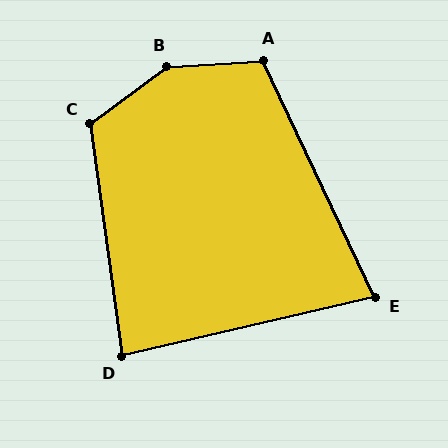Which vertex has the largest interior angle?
B, at approximately 147 degrees.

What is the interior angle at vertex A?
Approximately 112 degrees (obtuse).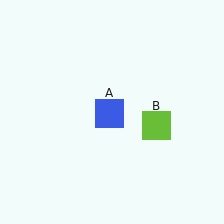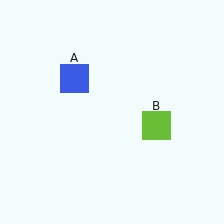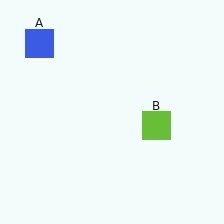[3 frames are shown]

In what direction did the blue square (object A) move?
The blue square (object A) moved up and to the left.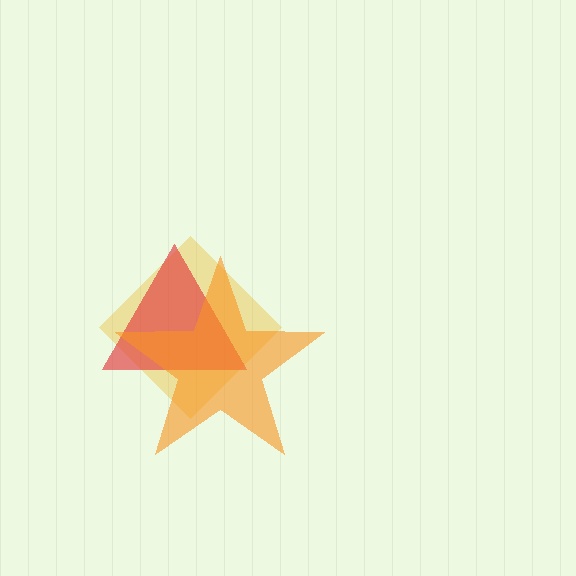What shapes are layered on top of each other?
The layered shapes are: a yellow diamond, a red triangle, an orange star.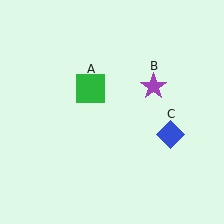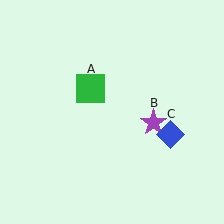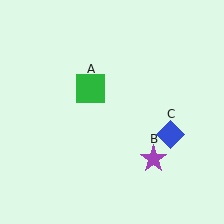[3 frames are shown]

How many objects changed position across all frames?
1 object changed position: purple star (object B).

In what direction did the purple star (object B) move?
The purple star (object B) moved down.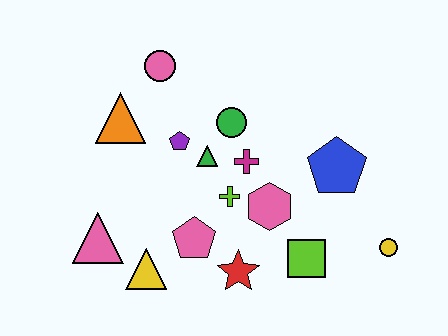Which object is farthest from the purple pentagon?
The yellow circle is farthest from the purple pentagon.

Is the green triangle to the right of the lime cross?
No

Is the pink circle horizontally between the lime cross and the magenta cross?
No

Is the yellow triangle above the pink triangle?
No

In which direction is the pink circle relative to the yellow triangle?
The pink circle is above the yellow triangle.